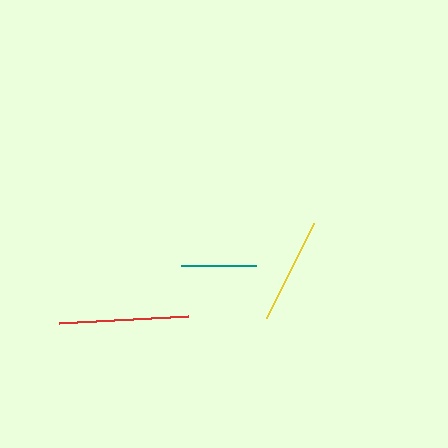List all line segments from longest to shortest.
From longest to shortest: red, yellow, teal.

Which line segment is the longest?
The red line is the longest at approximately 129 pixels.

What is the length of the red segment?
The red segment is approximately 129 pixels long.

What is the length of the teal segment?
The teal segment is approximately 75 pixels long.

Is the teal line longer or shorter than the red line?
The red line is longer than the teal line.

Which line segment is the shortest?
The teal line is the shortest at approximately 75 pixels.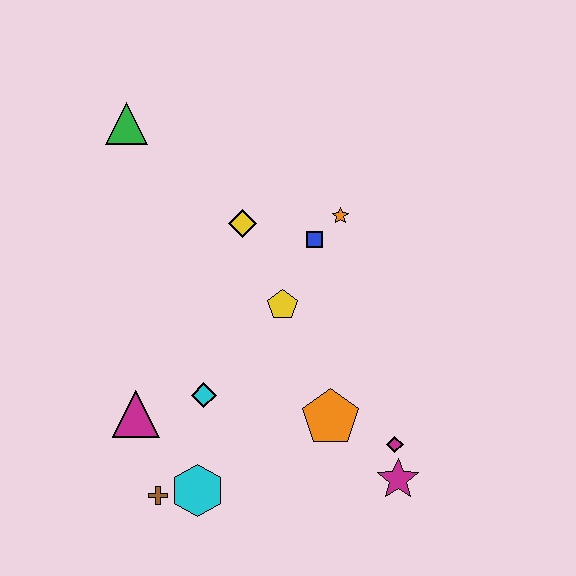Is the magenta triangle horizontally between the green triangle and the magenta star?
Yes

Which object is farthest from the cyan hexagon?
The green triangle is farthest from the cyan hexagon.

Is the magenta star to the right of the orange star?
Yes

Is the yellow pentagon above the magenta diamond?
Yes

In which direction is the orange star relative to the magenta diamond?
The orange star is above the magenta diamond.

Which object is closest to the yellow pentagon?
The blue square is closest to the yellow pentagon.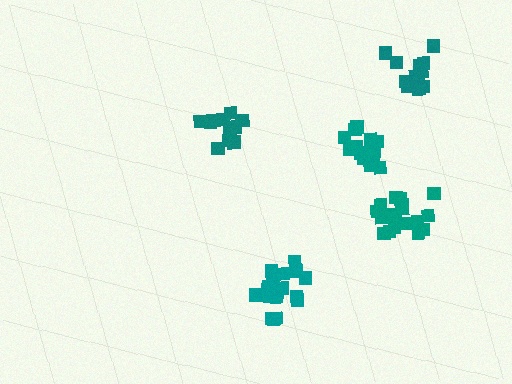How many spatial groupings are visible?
There are 5 spatial groupings.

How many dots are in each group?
Group 1: 18 dots, Group 2: 19 dots, Group 3: 14 dots, Group 4: 14 dots, Group 5: 16 dots (81 total).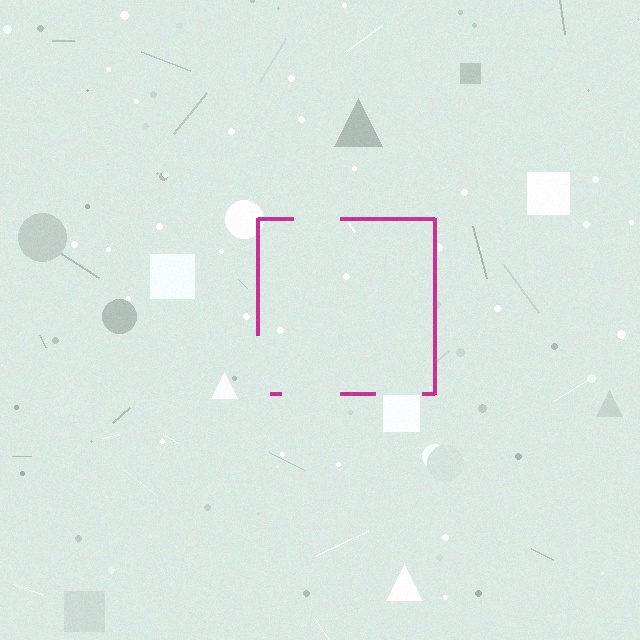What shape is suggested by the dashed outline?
The dashed outline suggests a square.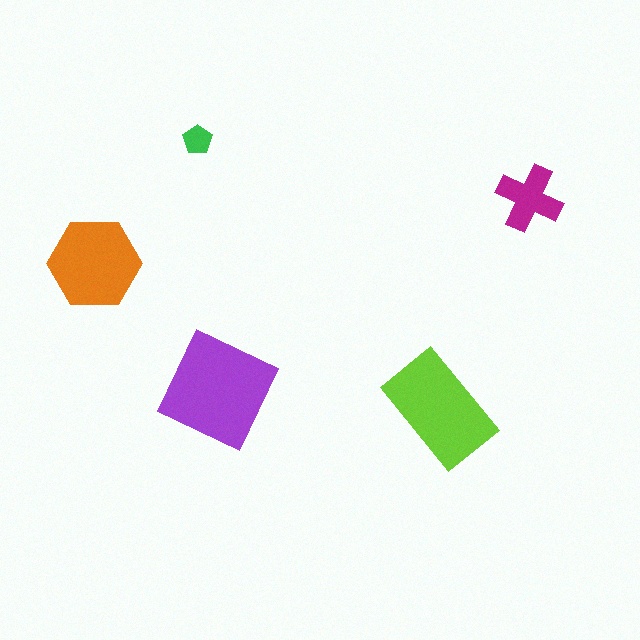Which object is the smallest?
The green pentagon.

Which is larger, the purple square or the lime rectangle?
The purple square.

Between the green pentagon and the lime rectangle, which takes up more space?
The lime rectangle.